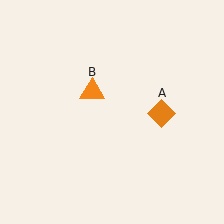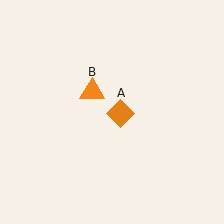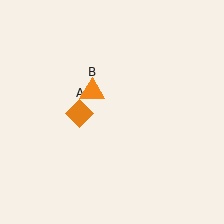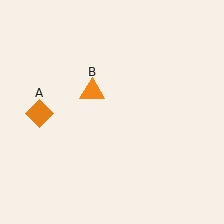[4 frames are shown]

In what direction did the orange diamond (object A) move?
The orange diamond (object A) moved left.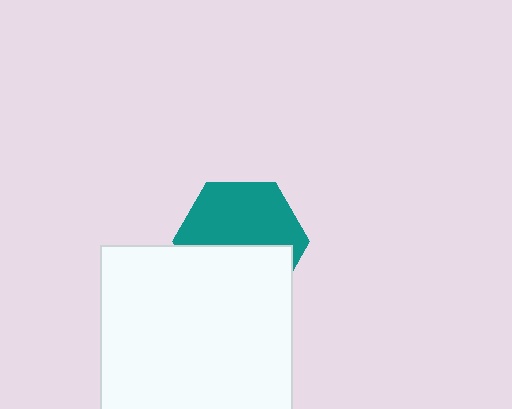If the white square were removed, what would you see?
You would see the complete teal hexagon.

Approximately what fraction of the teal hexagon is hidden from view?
Roughly 44% of the teal hexagon is hidden behind the white square.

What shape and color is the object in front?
The object in front is a white square.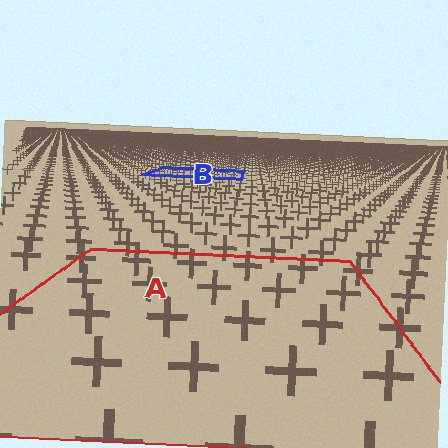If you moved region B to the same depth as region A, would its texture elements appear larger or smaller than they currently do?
They would appear larger. At a closer depth, the same texture elements are projected at a bigger on-screen size.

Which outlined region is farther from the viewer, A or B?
Region B is farther from the viewer — the texture elements inside it appear smaller and more densely packed.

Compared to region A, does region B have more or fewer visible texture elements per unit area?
Region B has more texture elements per unit area — they are packed more densely because it is farther away.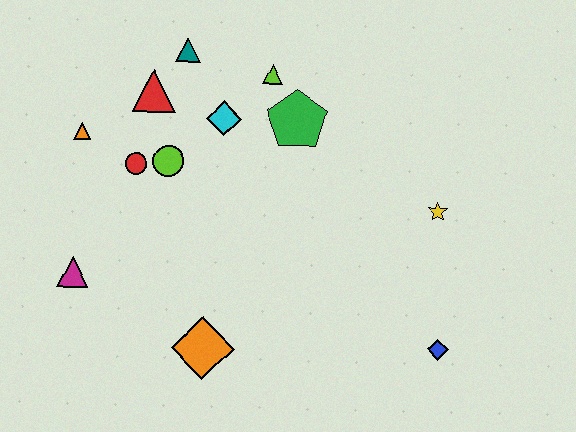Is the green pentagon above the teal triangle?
No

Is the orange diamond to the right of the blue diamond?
No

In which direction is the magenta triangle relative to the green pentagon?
The magenta triangle is to the left of the green pentagon.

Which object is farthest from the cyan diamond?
The blue diamond is farthest from the cyan diamond.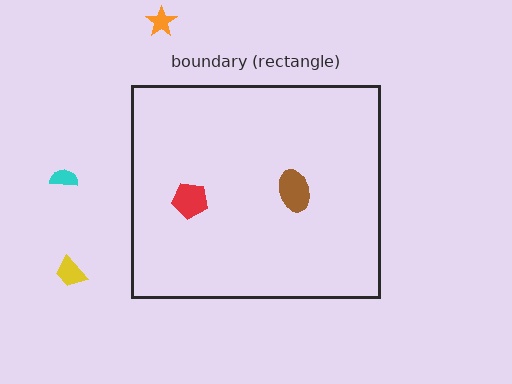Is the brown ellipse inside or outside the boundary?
Inside.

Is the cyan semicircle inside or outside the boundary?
Outside.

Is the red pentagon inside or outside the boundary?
Inside.